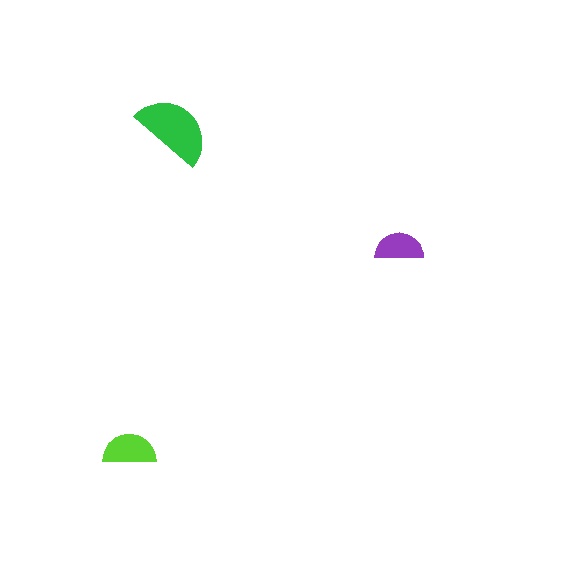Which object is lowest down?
The lime semicircle is bottommost.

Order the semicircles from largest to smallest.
the green one, the lime one, the purple one.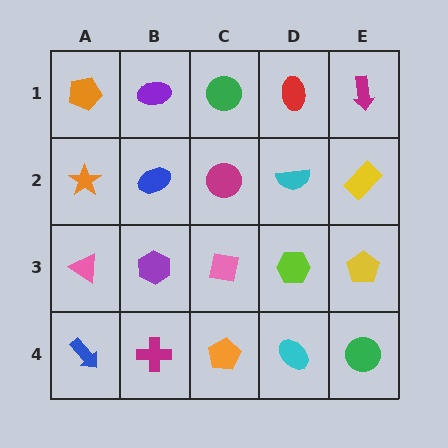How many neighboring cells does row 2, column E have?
3.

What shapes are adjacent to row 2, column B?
A purple ellipse (row 1, column B), a purple hexagon (row 3, column B), an orange star (row 2, column A), a magenta circle (row 2, column C).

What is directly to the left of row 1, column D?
A green circle.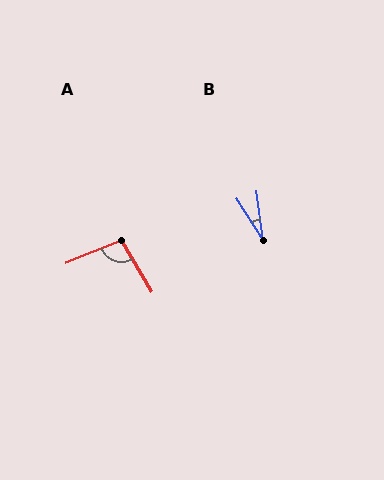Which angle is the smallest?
B, at approximately 25 degrees.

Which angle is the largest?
A, at approximately 99 degrees.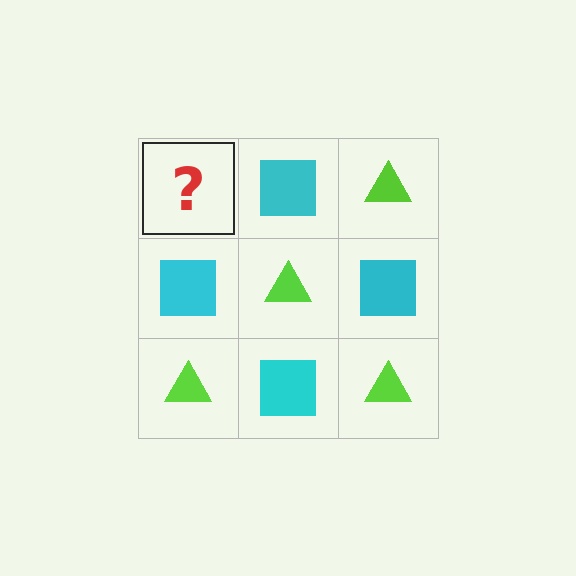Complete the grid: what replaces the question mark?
The question mark should be replaced with a lime triangle.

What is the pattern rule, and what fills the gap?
The rule is that it alternates lime triangle and cyan square in a checkerboard pattern. The gap should be filled with a lime triangle.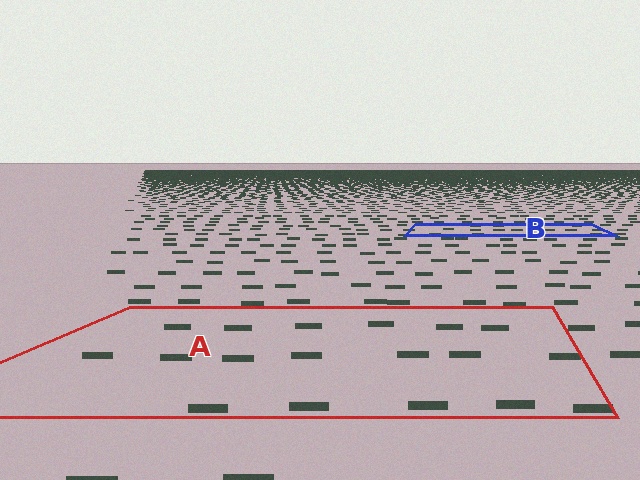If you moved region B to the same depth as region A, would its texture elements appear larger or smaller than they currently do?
They would appear larger. At a closer depth, the same texture elements are projected at a bigger on-screen size.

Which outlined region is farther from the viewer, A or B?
Region B is farther from the viewer — the texture elements inside it appear smaller and more densely packed.